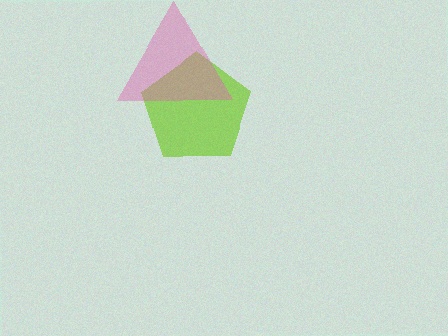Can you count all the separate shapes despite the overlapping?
Yes, there are 2 separate shapes.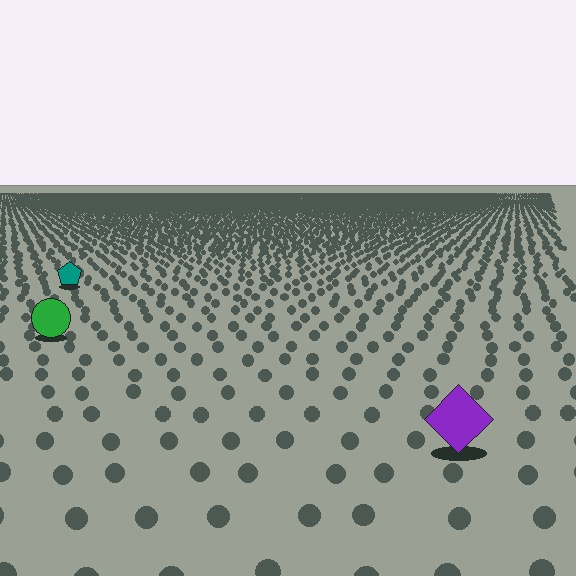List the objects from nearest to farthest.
From nearest to farthest: the purple diamond, the green circle, the teal pentagon.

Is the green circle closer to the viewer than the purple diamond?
No. The purple diamond is closer — you can tell from the texture gradient: the ground texture is coarser near it.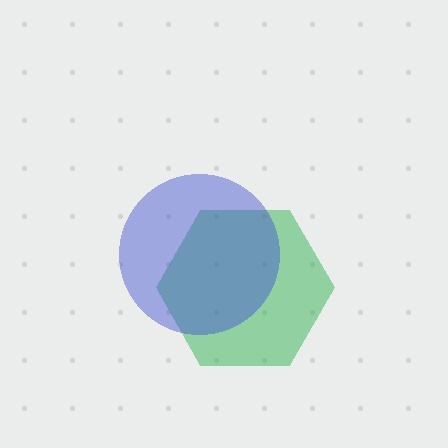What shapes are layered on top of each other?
The layered shapes are: a green hexagon, a blue circle.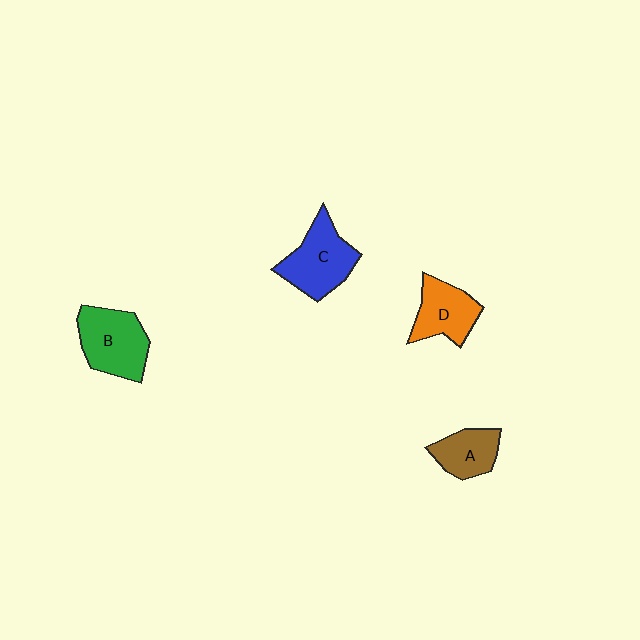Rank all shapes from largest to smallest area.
From largest to smallest: B (green), C (blue), D (orange), A (brown).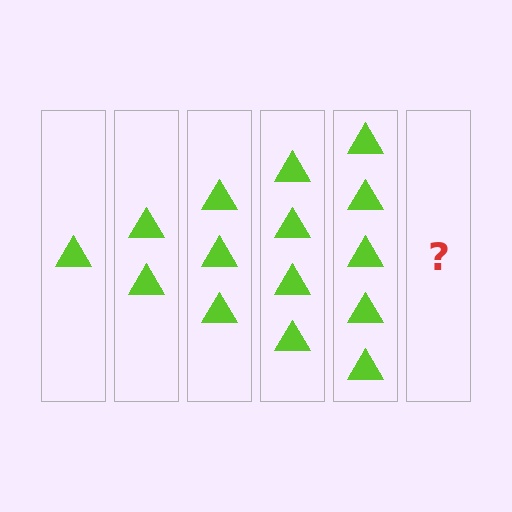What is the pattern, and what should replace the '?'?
The pattern is that each step adds one more triangle. The '?' should be 6 triangles.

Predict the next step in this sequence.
The next step is 6 triangles.